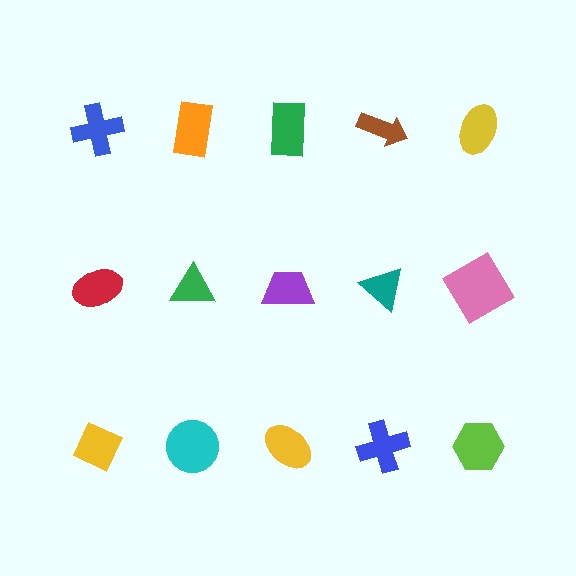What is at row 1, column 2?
An orange rectangle.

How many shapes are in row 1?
5 shapes.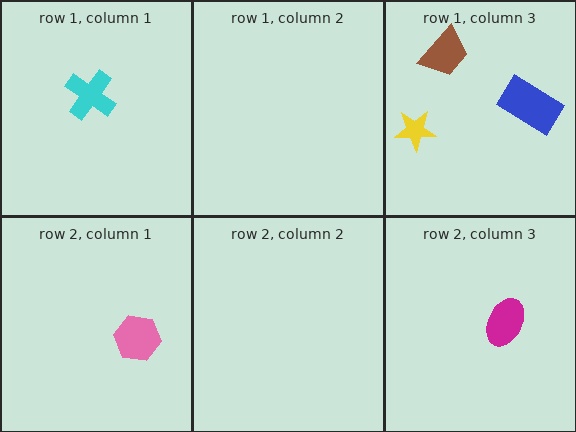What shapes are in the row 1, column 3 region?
The yellow star, the blue rectangle, the brown trapezoid.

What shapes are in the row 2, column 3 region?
The magenta ellipse.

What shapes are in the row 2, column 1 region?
The pink hexagon.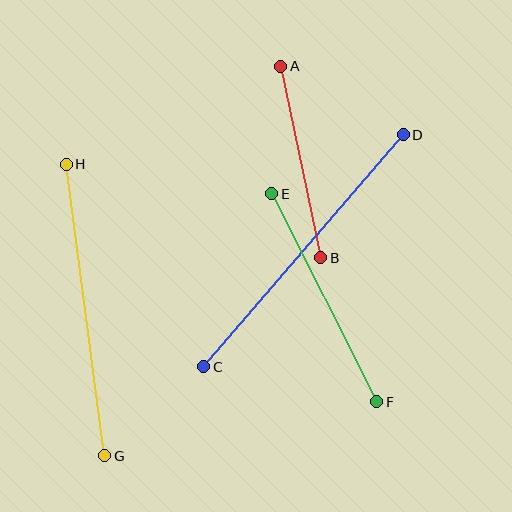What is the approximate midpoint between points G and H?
The midpoint is at approximately (85, 310) pixels.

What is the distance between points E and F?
The distance is approximately 233 pixels.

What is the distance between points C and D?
The distance is approximately 306 pixels.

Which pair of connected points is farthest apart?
Points C and D are farthest apart.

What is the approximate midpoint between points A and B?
The midpoint is at approximately (301, 162) pixels.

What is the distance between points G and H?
The distance is approximately 294 pixels.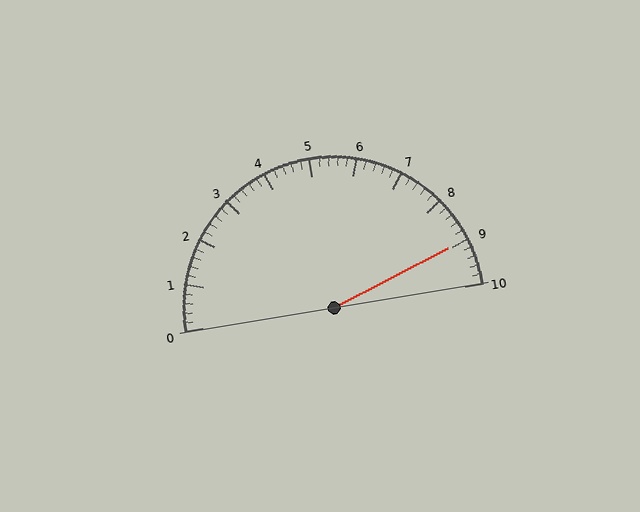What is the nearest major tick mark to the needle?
The nearest major tick mark is 9.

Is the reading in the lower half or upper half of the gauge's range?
The reading is in the upper half of the range (0 to 10).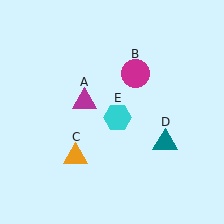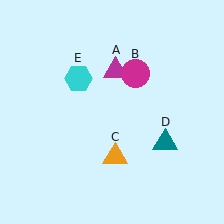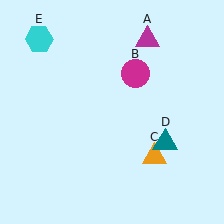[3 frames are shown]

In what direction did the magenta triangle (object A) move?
The magenta triangle (object A) moved up and to the right.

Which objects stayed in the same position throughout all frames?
Magenta circle (object B) and teal triangle (object D) remained stationary.